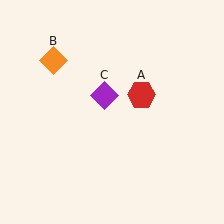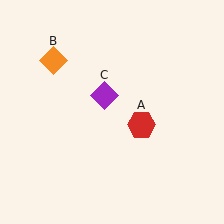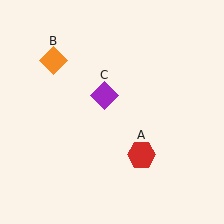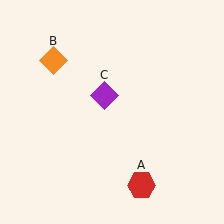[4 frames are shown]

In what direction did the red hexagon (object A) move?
The red hexagon (object A) moved down.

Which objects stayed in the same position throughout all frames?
Orange diamond (object B) and purple diamond (object C) remained stationary.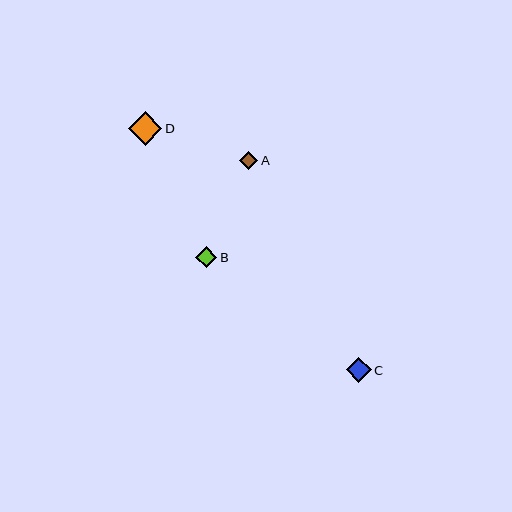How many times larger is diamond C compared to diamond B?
Diamond C is approximately 1.2 times the size of diamond B.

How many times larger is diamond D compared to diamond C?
Diamond D is approximately 1.4 times the size of diamond C.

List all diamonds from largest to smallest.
From largest to smallest: D, C, B, A.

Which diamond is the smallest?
Diamond A is the smallest with a size of approximately 18 pixels.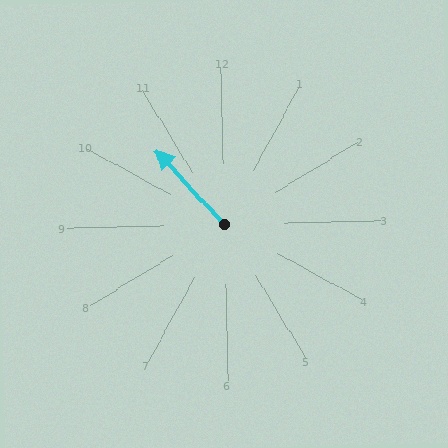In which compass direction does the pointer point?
Northwest.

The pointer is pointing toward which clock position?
Roughly 11 o'clock.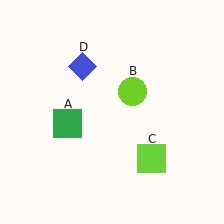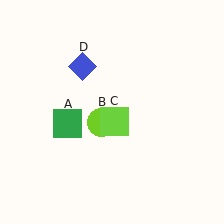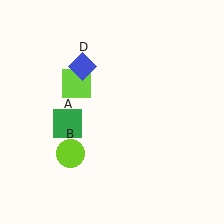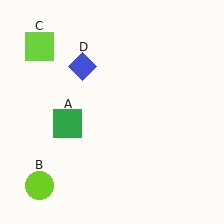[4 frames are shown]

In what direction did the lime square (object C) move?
The lime square (object C) moved up and to the left.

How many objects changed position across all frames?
2 objects changed position: lime circle (object B), lime square (object C).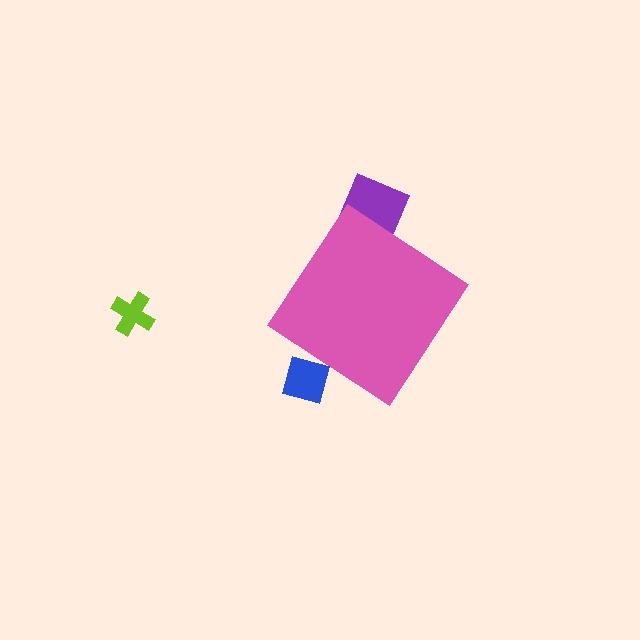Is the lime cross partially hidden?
No, the lime cross is fully visible.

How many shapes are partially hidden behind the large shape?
2 shapes are partially hidden.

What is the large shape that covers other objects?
A pink diamond.